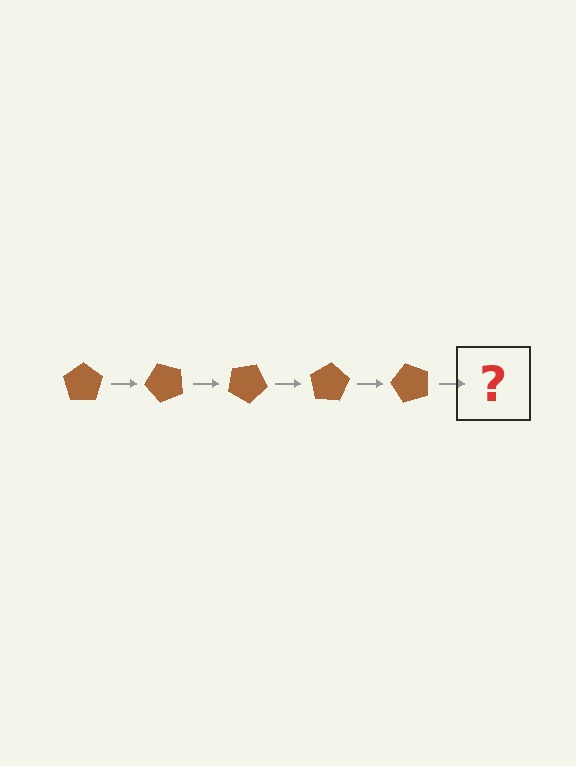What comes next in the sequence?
The next element should be a brown pentagon rotated 250 degrees.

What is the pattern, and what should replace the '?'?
The pattern is that the pentagon rotates 50 degrees each step. The '?' should be a brown pentagon rotated 250 degrees.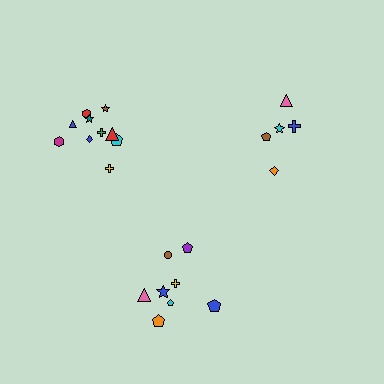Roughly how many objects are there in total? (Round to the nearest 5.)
Roughly 25 objects in total.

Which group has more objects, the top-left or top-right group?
The top-left group.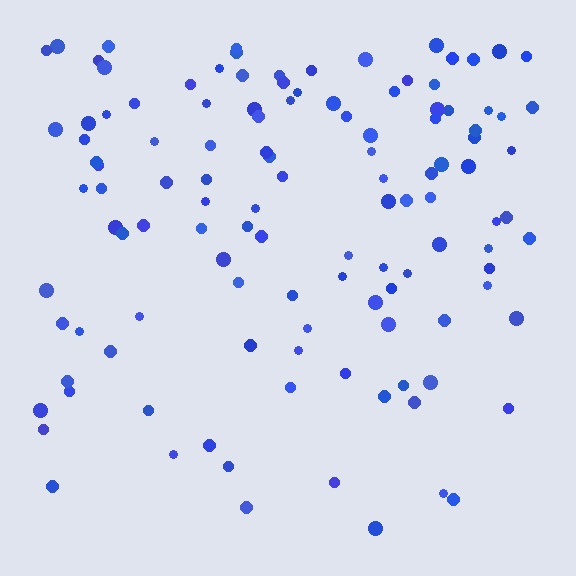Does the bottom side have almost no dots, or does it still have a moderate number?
Still a moderate number, just noticeably fewer than the top.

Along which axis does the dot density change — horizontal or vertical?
Vertical.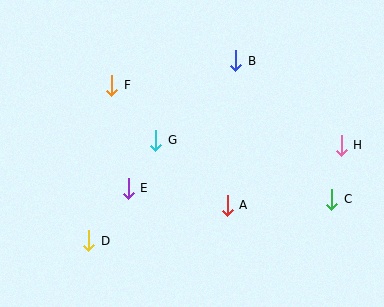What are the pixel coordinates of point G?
Point G is at (156, 140).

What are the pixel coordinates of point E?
Point E is at (128, 188).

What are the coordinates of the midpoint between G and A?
The midpoint between G and A is at (191, 173).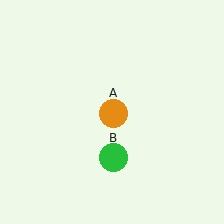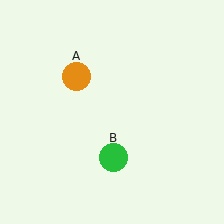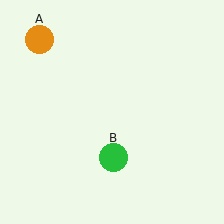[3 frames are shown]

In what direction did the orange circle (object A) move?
The orange circle (object A) moved up and to the left.